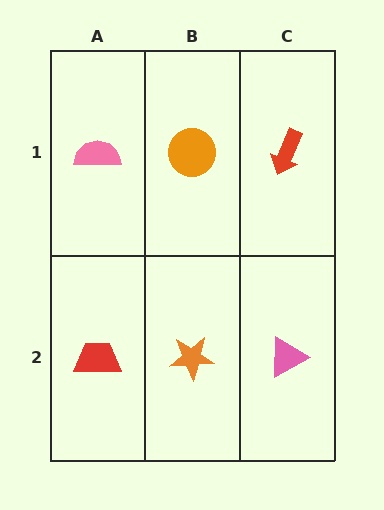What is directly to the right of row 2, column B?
A pink triangle.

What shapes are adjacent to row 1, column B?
An orange star (row 2, column B), a pink semicircle (row 1, column A), a red arrow (row 1, column C).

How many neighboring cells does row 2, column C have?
2.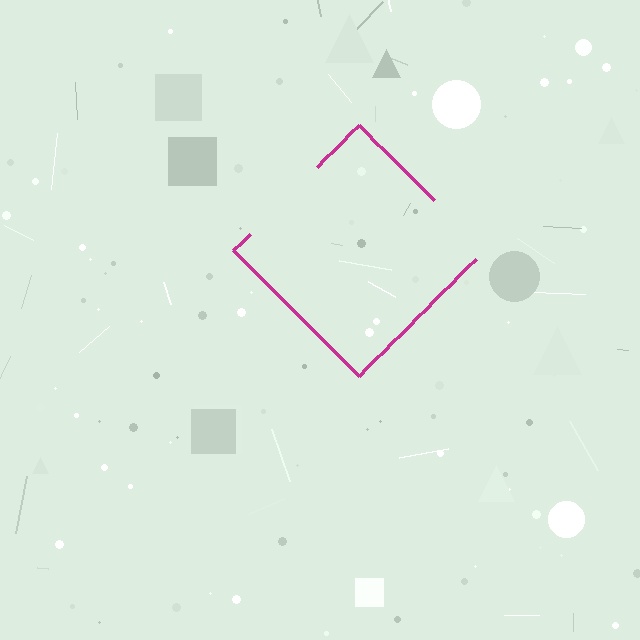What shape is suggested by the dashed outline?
The dashed outline suggests a diamond.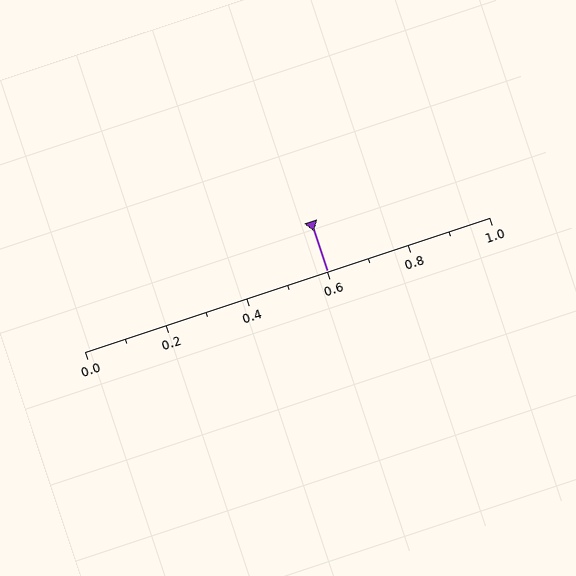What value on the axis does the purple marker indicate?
The marker indicates approximately 0.6.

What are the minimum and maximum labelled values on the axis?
The axis runs from 0.0 to 1.0.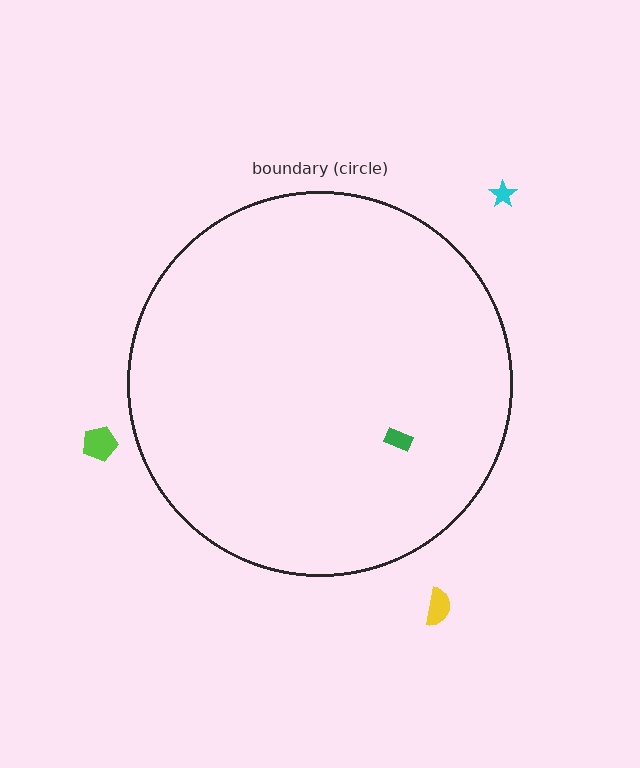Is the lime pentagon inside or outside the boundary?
Outside.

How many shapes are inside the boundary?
1 inside, 3 outside.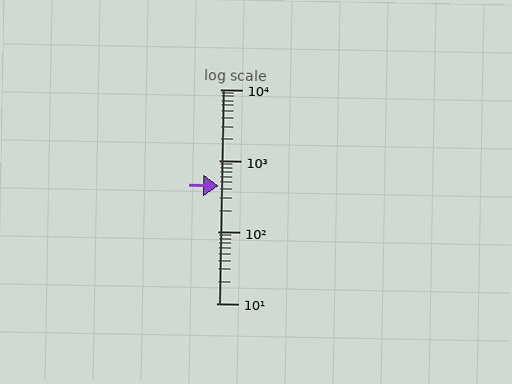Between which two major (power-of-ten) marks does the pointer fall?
The pointer is between 100 and 1000.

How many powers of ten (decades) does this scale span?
The scale spans 3 decades, from 10 to 10000.